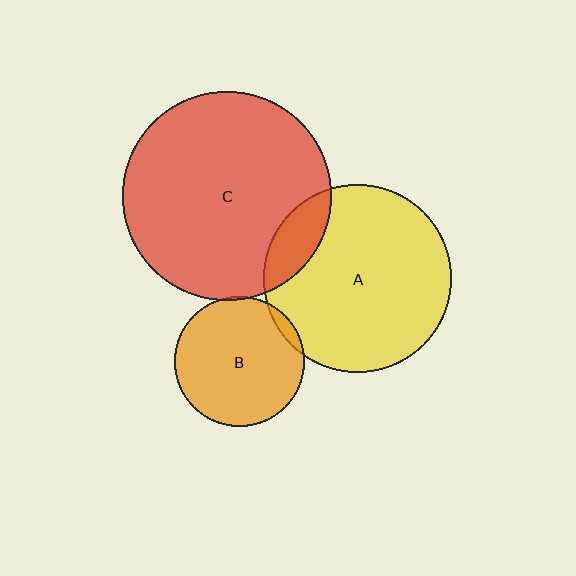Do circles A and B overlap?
Yes.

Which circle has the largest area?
Circle C (red).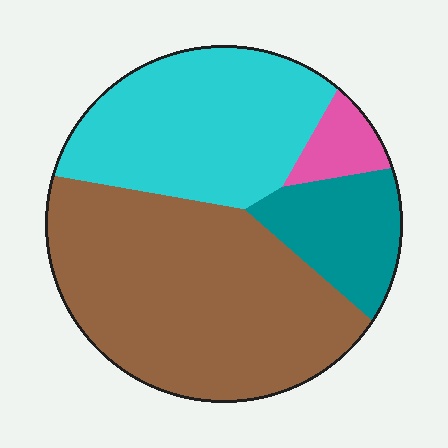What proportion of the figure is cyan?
Cyan takes up between a sixth and a third of the figure.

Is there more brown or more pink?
Brown.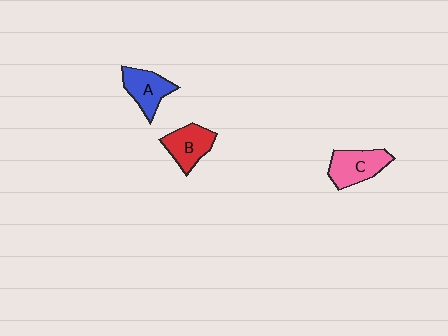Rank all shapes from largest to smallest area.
From largest to smallest: C (pink), B (red), A (blue).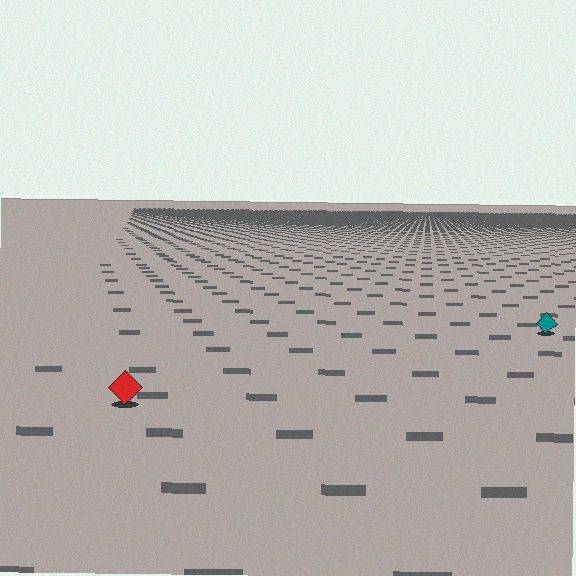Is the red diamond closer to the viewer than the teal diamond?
Yes. The red diamond is closer — you can tell from the texture gradient: the ground texture is coarser near it.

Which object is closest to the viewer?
The red diamond is closest. The texture marks near it are larger and more spread out.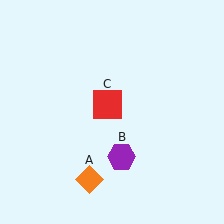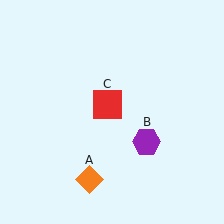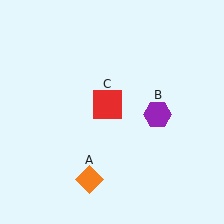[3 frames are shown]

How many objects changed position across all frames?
1 object changed position: purple hexagon (object B).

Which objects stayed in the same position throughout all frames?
Orange diamond (object A) and red square (object C) remained stationary.